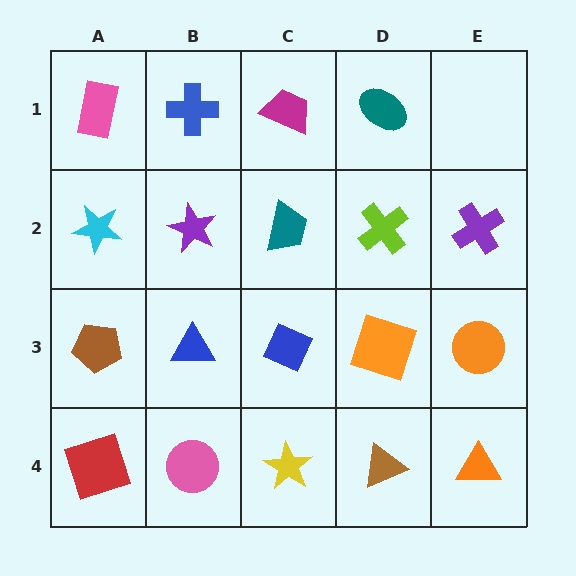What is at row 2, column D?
A lime cross.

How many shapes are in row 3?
5 shapes.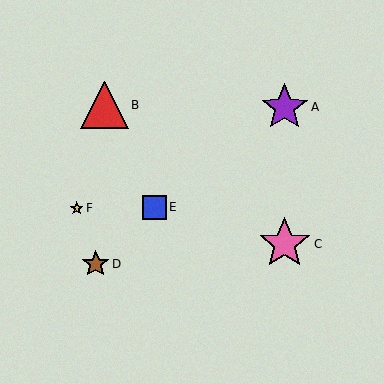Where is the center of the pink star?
The center of the pink star is at (285, 244).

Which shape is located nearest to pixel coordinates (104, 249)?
The brown star (labeled D) at (96, 264) is nearest to that location.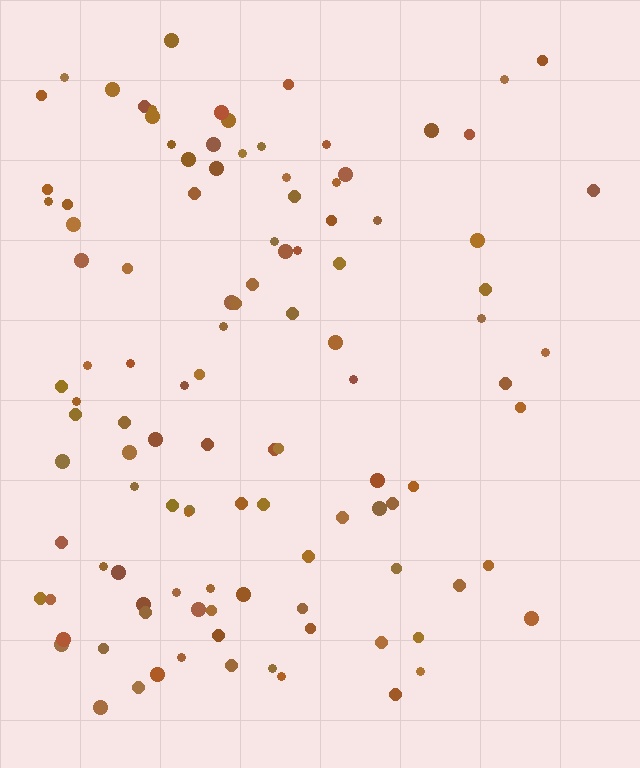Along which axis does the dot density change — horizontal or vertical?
Horizontal.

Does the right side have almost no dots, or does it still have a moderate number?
Still a moderate number, just noticeably fewer than the left.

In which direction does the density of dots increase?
From right to left, with the left side densest.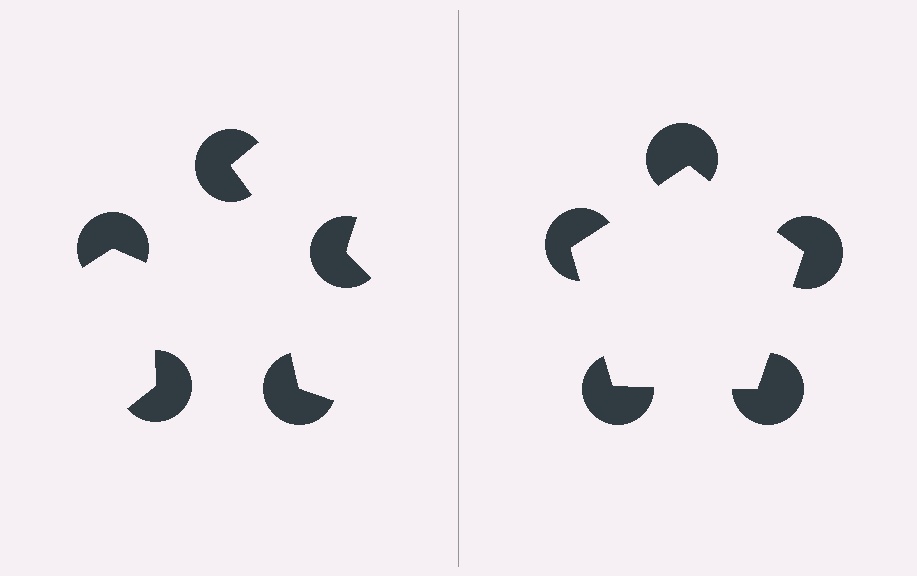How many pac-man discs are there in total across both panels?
10 — 5 on each side.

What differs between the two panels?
The pac-man discs are positioned identically on both sides; only the wedge orientations differ. On the right they align to a pentagon; on the left they are misaligned.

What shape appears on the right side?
An illusory pentagon.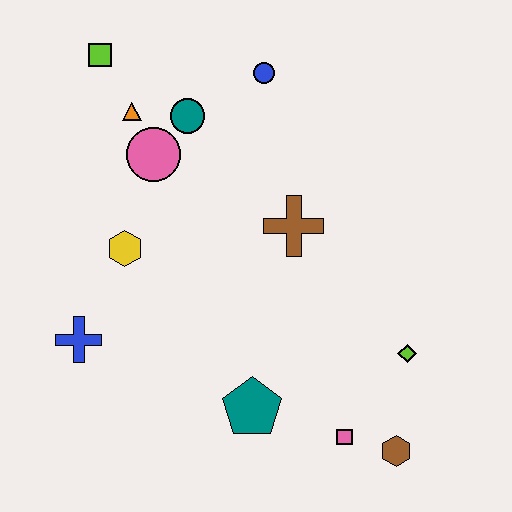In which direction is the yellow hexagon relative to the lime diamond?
The yellow hexagon is to the left of the lime diamond.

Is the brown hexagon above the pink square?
No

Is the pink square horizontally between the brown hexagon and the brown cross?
Yes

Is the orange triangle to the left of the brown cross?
Yes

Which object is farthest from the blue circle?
The brown hexagon is farthest from the blue circle.